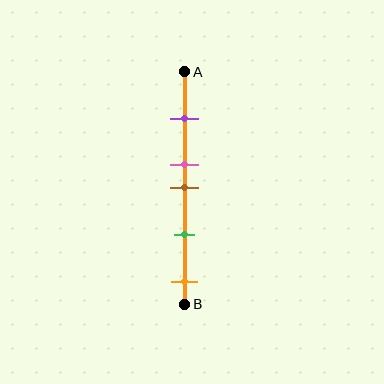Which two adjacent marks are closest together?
The pink and brown marks are the closest adjacent pair.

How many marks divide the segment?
There are 5 marks dividing the segment.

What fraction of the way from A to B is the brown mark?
The brown mark is approximately 50% (0.5) of the way from A to B.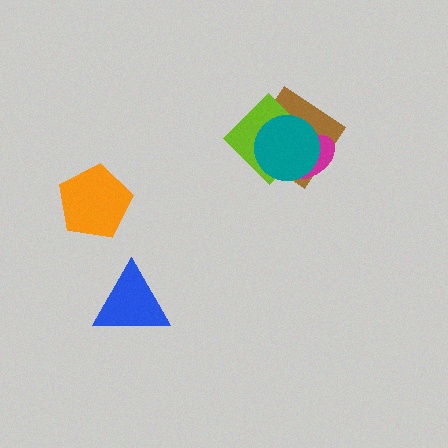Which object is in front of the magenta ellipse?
The teal circle is in front of the magenta ellipse.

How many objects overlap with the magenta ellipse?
3 objects overlap with the magenta ellipse.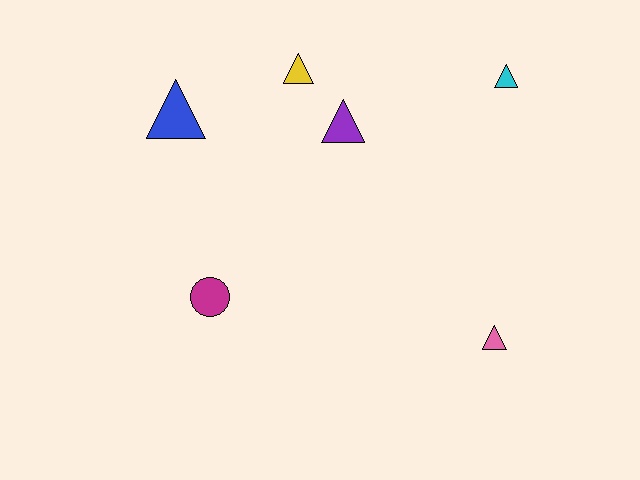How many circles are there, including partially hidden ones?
There is 1 circle.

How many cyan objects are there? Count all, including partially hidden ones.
There is 1 cyan object.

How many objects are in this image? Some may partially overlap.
There are 6 objects.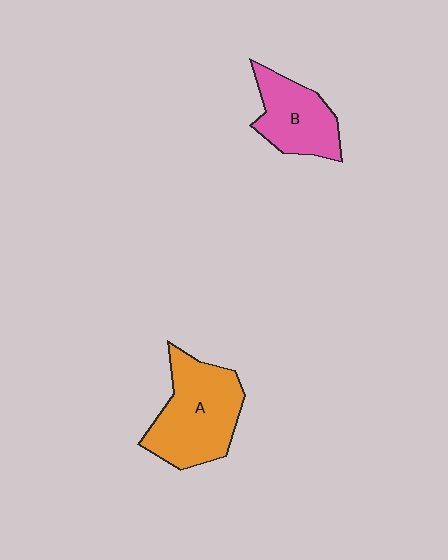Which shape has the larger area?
Shape A (orange).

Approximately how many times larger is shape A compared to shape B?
Approximately 1.4 times.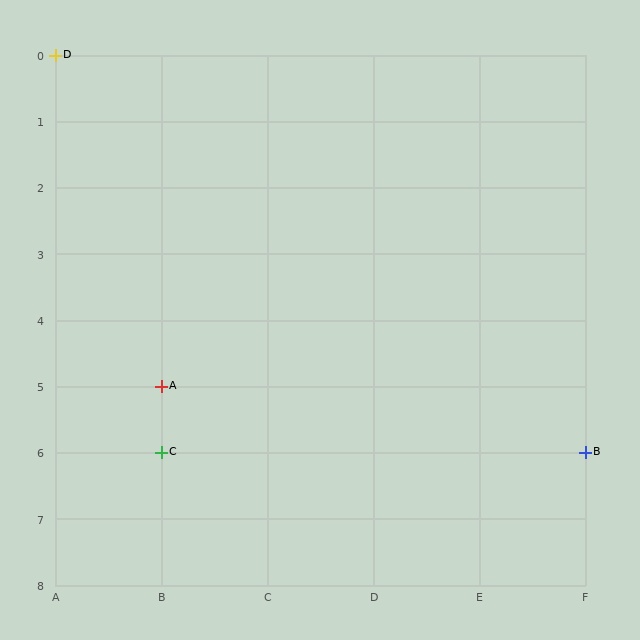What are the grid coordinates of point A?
Point A is at grid coordinates (B, 5).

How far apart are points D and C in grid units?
Points D and C are 1 column and 6 rows apart (about 6.1 grid units diagonally).